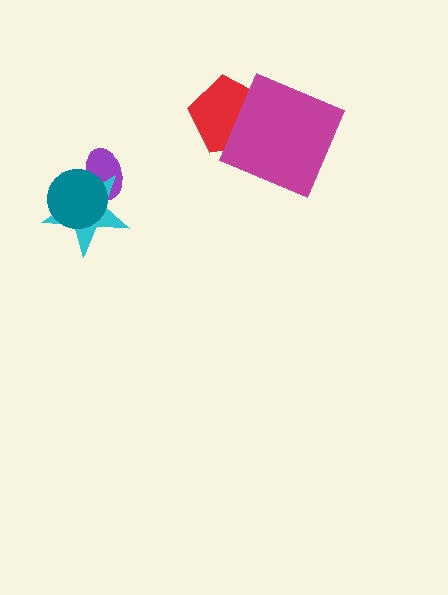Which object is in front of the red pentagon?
The magenta square is in front of the red pentagon.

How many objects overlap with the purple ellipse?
2 objects overlap with the purple ellipse.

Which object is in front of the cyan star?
The teal circle is in front of the cyan star.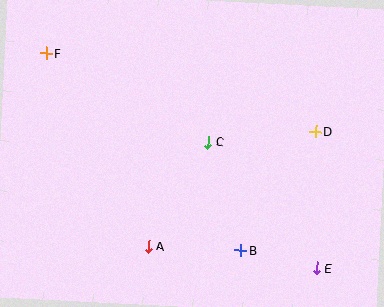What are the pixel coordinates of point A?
Point A is at (148, 246).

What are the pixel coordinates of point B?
Point B is at (241, 250).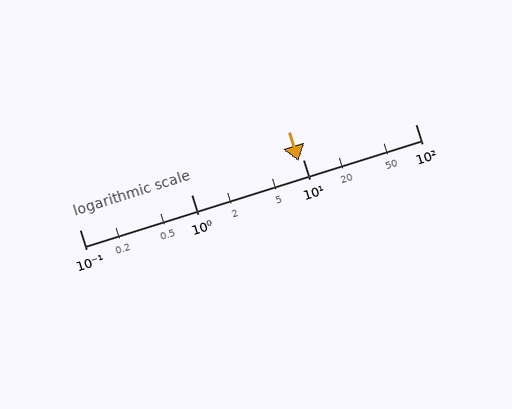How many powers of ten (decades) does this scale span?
The scale spans 3 decades, from 0.1 to 100.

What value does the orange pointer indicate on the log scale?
The pointer indicates approximately 9.1.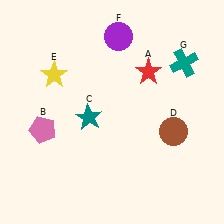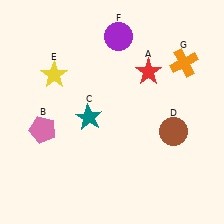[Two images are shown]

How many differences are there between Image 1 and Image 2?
There is 1 difference between the two images.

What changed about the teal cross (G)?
In Image 1, G is teal. In Image 2, it changed to orange.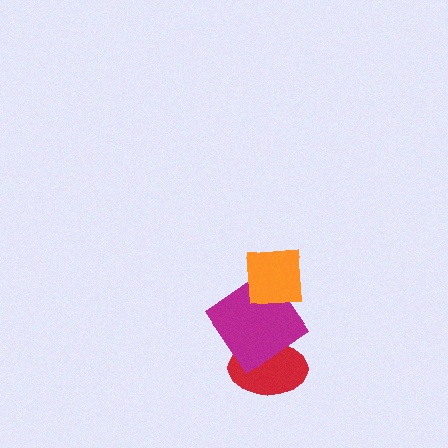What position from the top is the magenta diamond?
The magenta diamond is 2nd from the top.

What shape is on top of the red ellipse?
The magenta diamond is on top of the red ellipse.